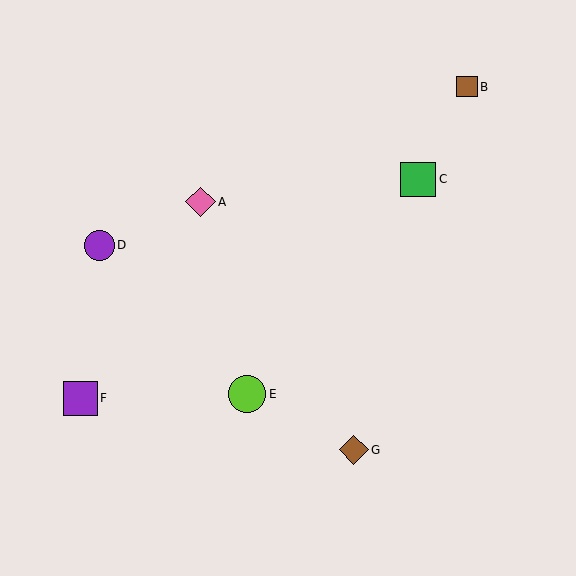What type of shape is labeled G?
Shape G is a brown diamond.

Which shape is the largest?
The lime circle (labeled E) is the largest.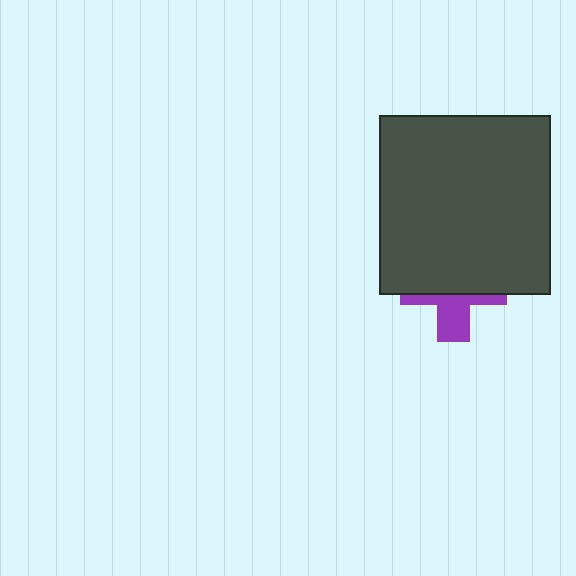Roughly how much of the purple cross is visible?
A small part of it is visible (roughly 38%).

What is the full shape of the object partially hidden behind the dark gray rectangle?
The partially hidden object is a purple cross.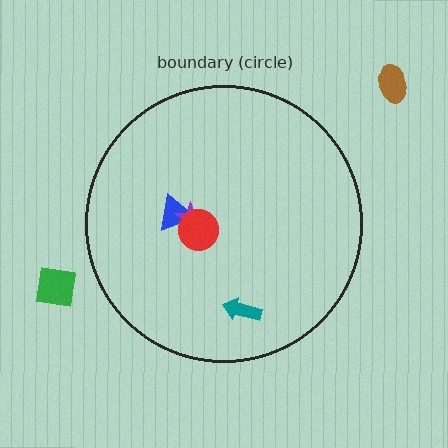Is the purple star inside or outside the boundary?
Inside.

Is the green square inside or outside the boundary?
Outside.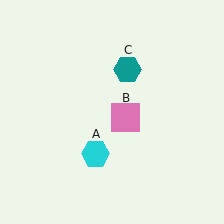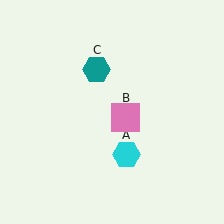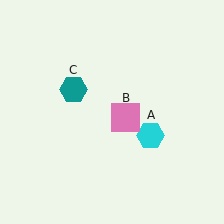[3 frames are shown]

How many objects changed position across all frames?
2 objects changed position: cyan hexagon (object A), teal hexagon (object C).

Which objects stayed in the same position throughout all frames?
Pink square (object B) remained stationary.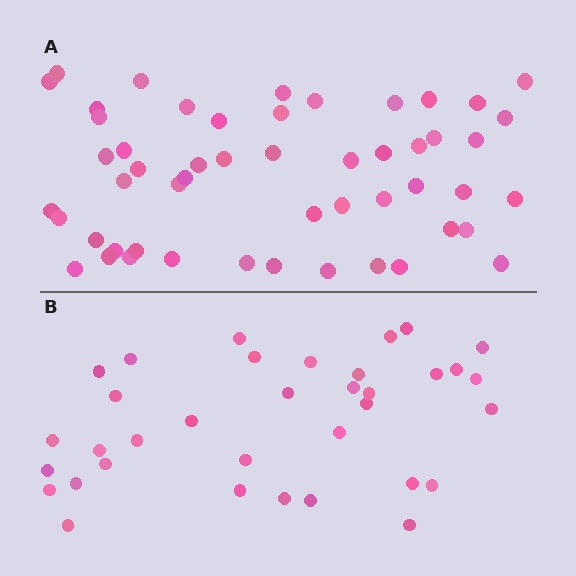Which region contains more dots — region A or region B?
Region A (the top region) has more dots.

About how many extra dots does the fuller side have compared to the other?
Region A has approximately 15 more dots than region B.